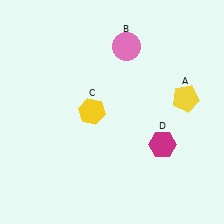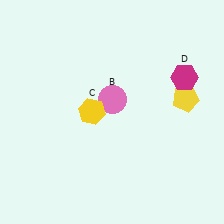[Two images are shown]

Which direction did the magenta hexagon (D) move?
The magenta hexagon (D) moved up.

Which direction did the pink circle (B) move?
The pink circle (B) moved down.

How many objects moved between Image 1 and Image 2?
2 objects moved between the two images.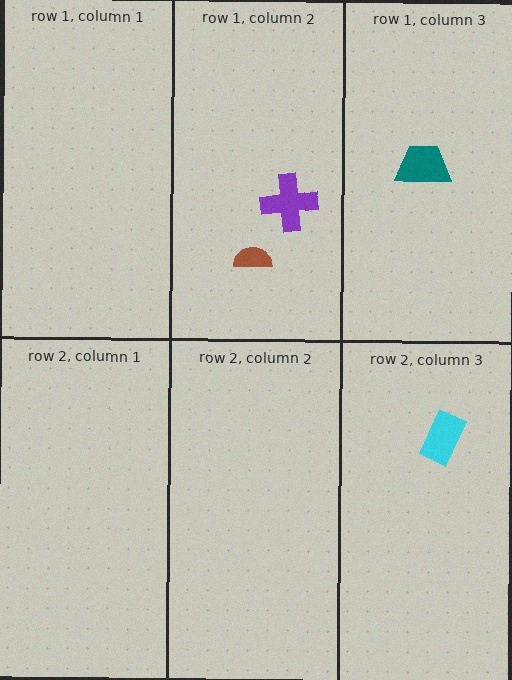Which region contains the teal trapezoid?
The row 1, column 3 region.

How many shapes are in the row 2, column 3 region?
1.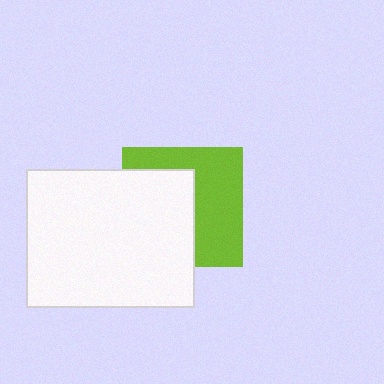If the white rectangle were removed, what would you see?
You would see the complete lime square.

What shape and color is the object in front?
The object in front is a white rectangle.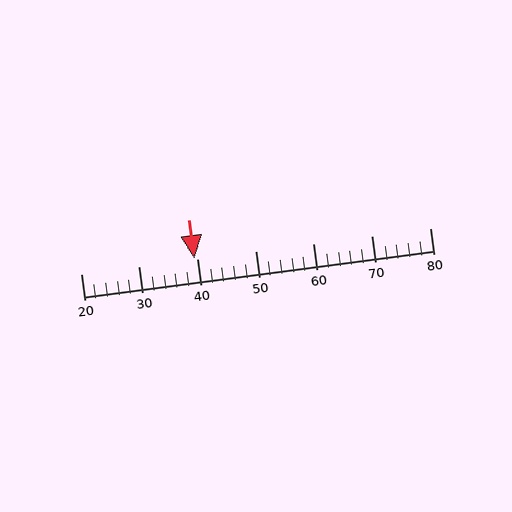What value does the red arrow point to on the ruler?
The red arrow points to approximately 40.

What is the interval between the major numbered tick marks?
The major tick marks are spaced 10 units apart.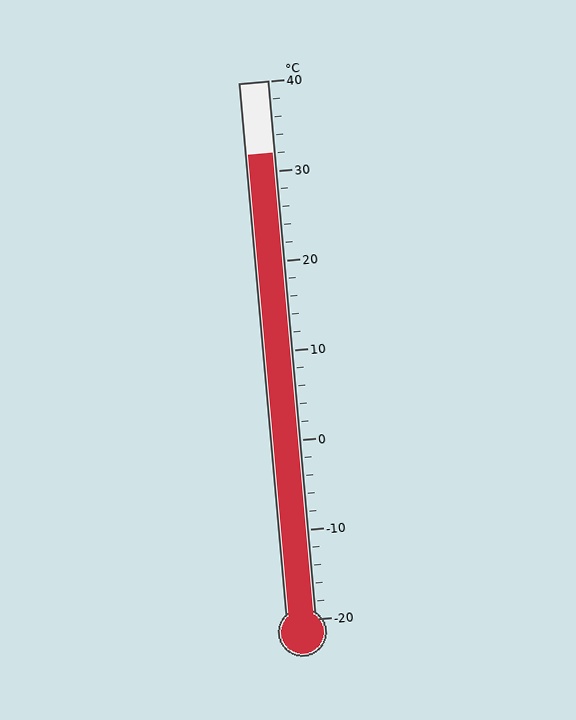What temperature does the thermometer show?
The thermometer shows approximately 32°C.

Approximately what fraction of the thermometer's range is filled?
The thermometer is filled to approximately 85% of its range.